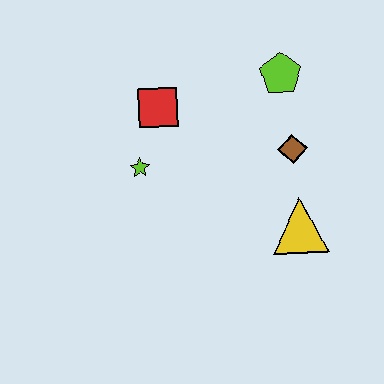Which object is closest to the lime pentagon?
The brown diamond is closest to the lime pentagon.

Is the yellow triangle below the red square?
Yes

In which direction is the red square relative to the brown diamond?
The red square is to the left of the brown diamond.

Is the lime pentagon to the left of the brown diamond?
Yes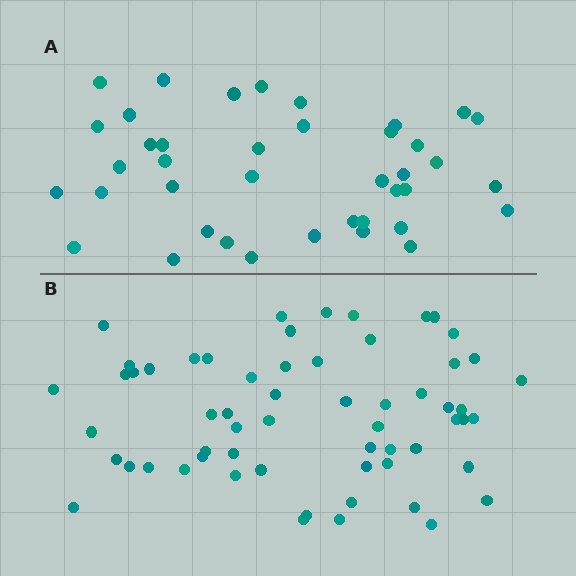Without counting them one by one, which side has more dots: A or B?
Region B (the bottom region) has more dots.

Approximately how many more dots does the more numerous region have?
Region B has approximately 20 more dots than region A.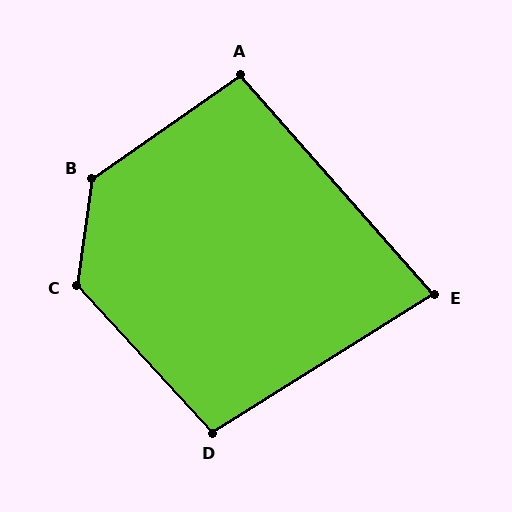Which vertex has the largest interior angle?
B, at approximately 133 degrees.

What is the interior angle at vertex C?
Approximately 129 degrees (obtuse).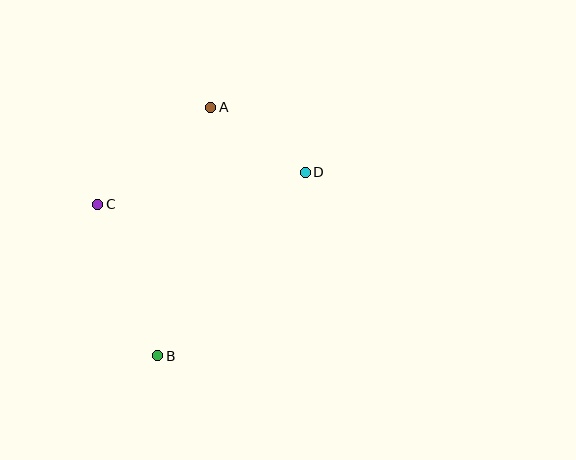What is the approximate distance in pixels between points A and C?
The distance between A and C is approximately 149 pixels.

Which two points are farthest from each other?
Points A and B are farthest from each other.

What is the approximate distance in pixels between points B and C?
The distance between B and C is approximately 163 pixels.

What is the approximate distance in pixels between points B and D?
The distance between B and D is approximately 236 pixels.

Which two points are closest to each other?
Points A and D are closest to each other.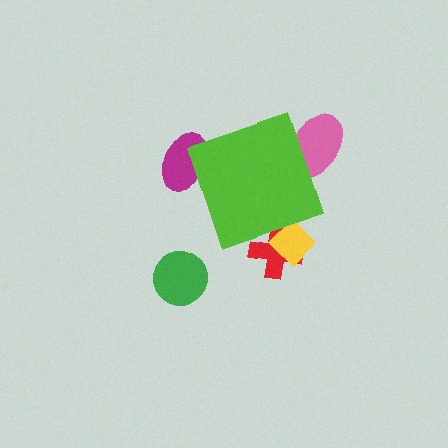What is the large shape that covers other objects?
A lime diamond.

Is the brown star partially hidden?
Yes, the brown star is partially hidden behind the lime diamond.